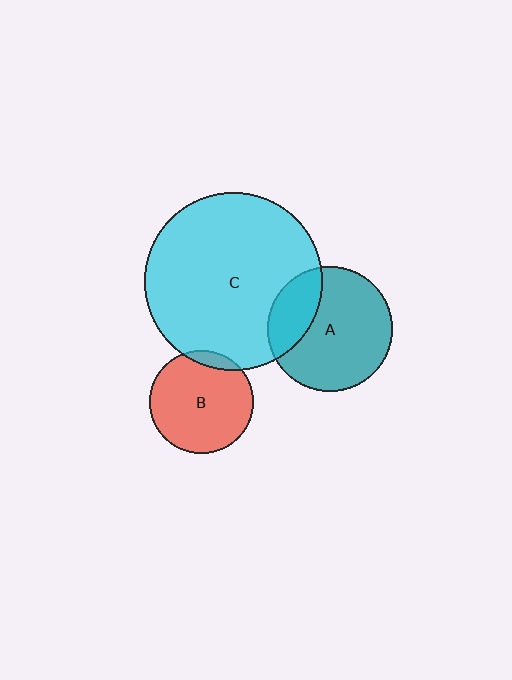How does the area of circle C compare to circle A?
Approximately 2.0 times.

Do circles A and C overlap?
Yes.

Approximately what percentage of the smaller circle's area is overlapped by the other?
Approximately 25%.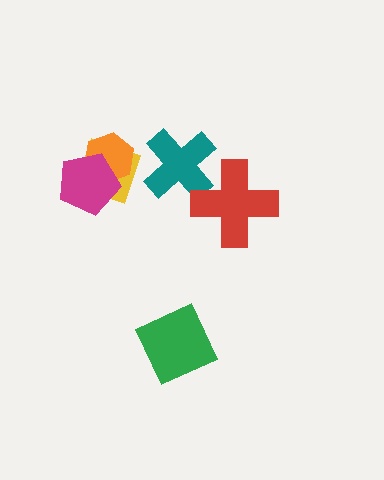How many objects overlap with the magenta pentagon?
2 objects overlap with the magenta pentagon.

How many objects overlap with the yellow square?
2 objects overlap with the yellow square.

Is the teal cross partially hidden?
Yes, it is partially covered by another shape.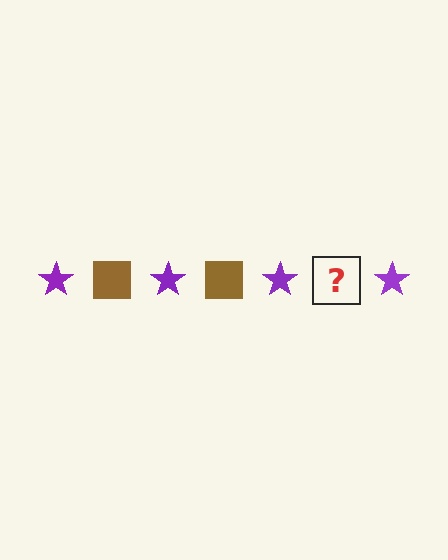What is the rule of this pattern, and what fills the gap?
The rule is that the pattern alternates between purple star and brown square. The gap should be filled with a brown square.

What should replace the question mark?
The question mark should be replaced with a brown square.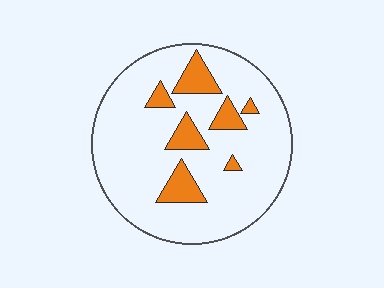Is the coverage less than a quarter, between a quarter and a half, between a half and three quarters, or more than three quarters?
Less than a quarter.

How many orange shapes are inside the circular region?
7.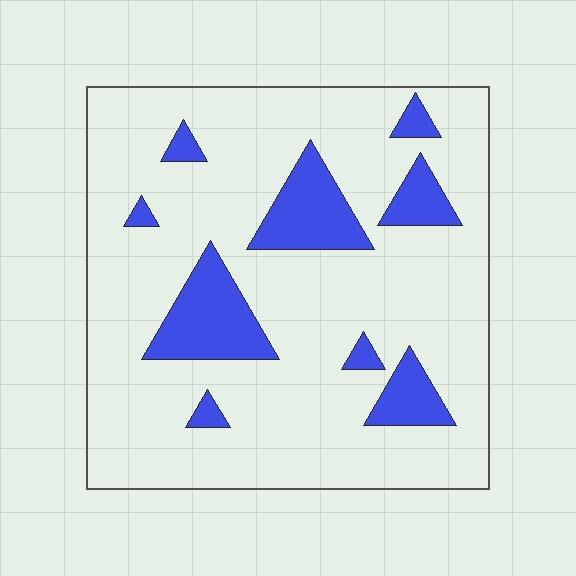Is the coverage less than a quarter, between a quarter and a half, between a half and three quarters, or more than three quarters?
Less than a quarter.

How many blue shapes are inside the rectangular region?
9.